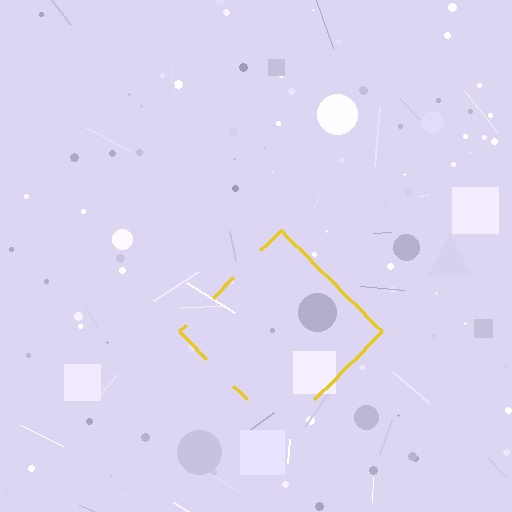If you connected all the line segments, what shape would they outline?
They would outline a diamond.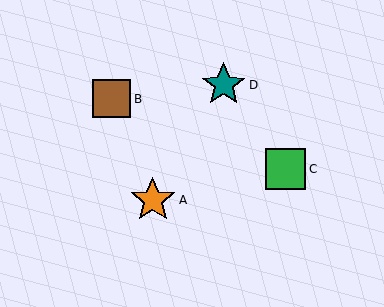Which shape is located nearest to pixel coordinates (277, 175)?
The green square (labeled C) at (286, 169) is nearest to that location.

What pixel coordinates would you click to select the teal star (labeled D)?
Click at (224, 85) to select the teal star D.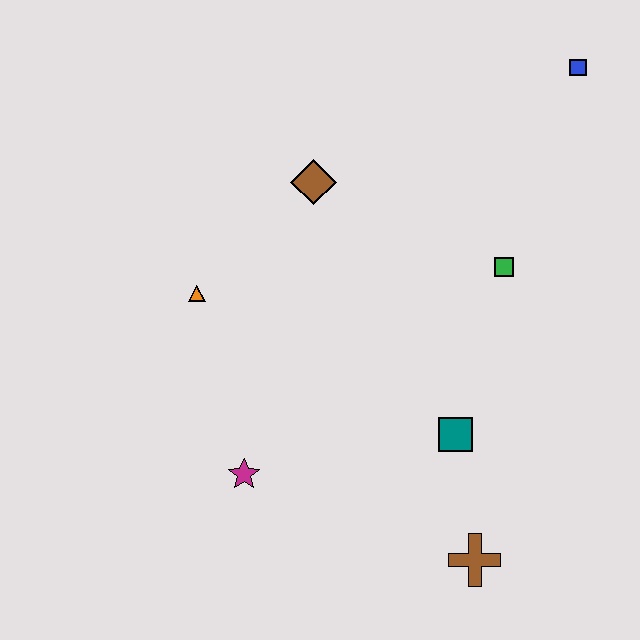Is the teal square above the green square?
No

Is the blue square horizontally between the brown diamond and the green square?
No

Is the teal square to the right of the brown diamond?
Yes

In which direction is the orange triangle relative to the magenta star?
The orange triangle is above the magenta star.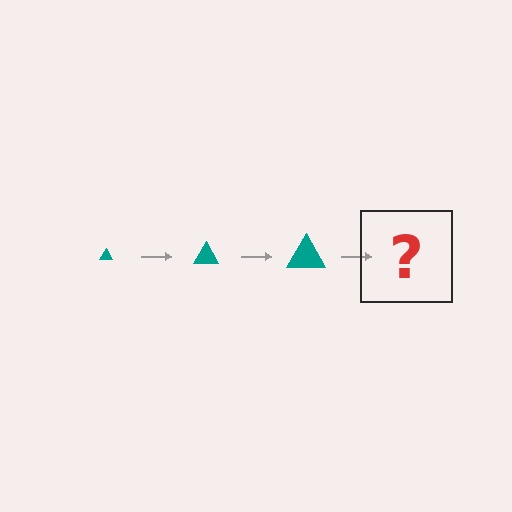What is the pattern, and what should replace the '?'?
The pattern is that the triangle gets progressively larger each step. The '?' should be a teal triangle, larger than the previous one.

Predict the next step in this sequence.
The next step is a teal triangle, larger than the previous one.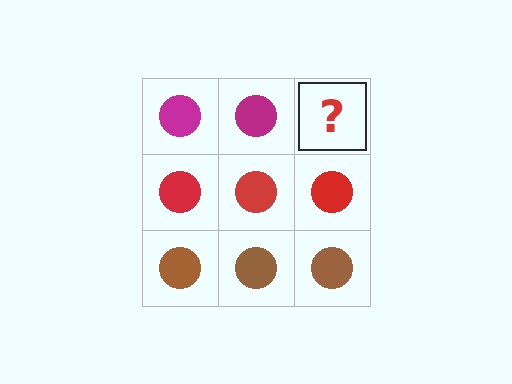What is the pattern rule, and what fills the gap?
The rule is that each row has a consistent color. The gap should be filled with a magenta circle.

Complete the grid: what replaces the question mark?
The question mark should be replaced with a magenta circle.